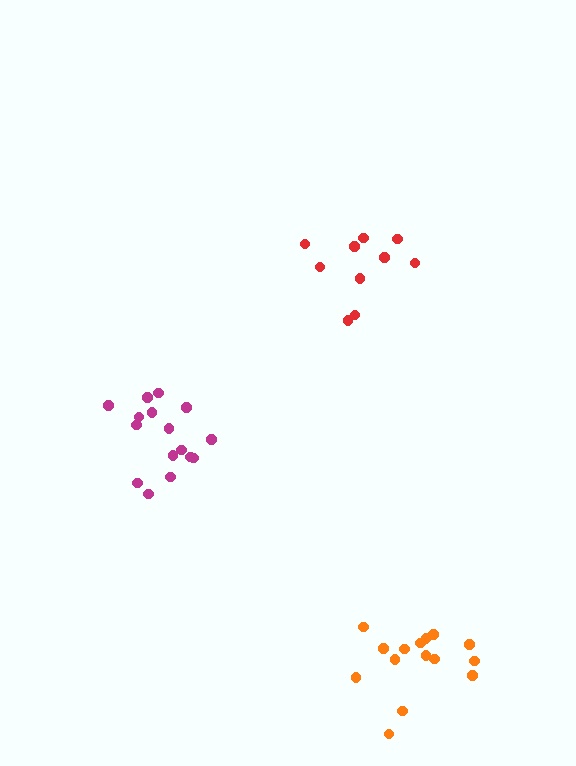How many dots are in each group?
Group 1: 10 dots, Group 2: 16 dots, Group 3: 15 dots (41 total).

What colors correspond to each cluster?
The clusters are colored: red, magenta, orange.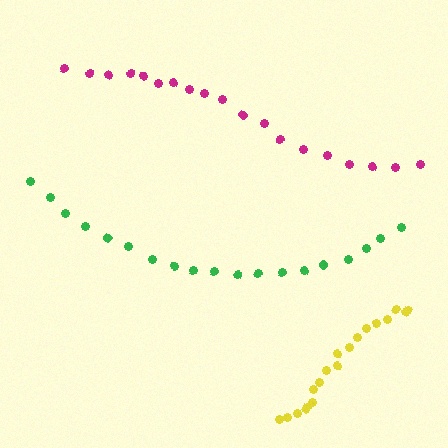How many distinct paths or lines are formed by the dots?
There are 3 distinct paths.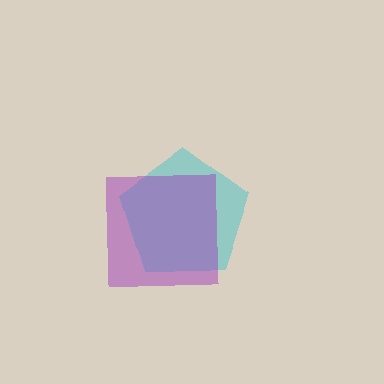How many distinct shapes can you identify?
There are 2 distinct shapes: a cyan pentagon, a purple square.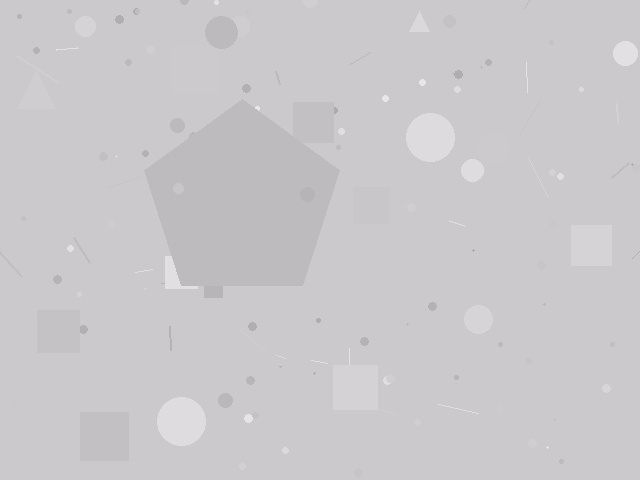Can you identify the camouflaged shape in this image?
The camouflaged shape is a pentagon.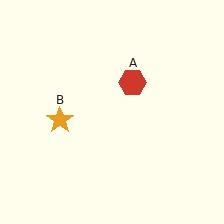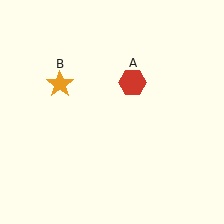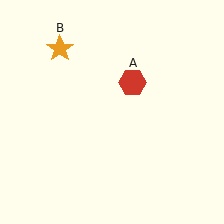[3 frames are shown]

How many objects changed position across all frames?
1 object changed position: orange star (object B).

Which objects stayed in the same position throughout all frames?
Red hexagon (object A) remained stationary.